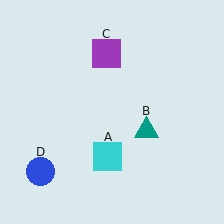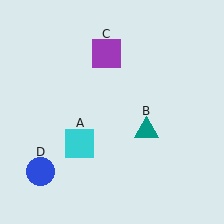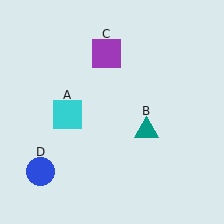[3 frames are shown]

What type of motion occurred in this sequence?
The cyan square (object A) rotated clockwise around the center of the scene.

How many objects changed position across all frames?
1 object changed position: cyan square (object A).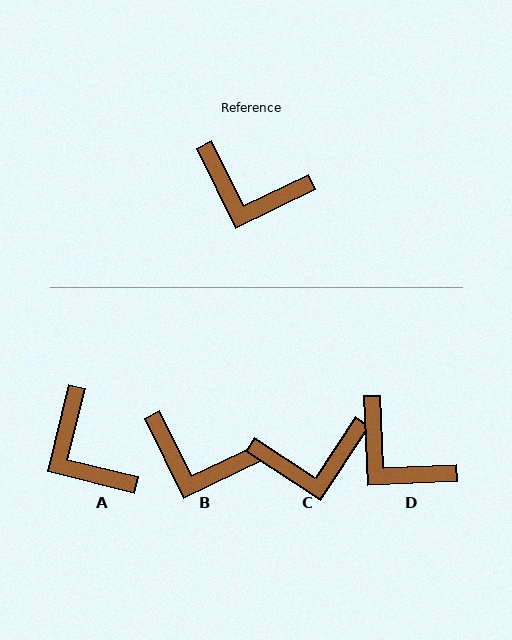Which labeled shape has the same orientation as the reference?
B.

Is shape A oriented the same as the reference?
No, it is off by about 40 degrees.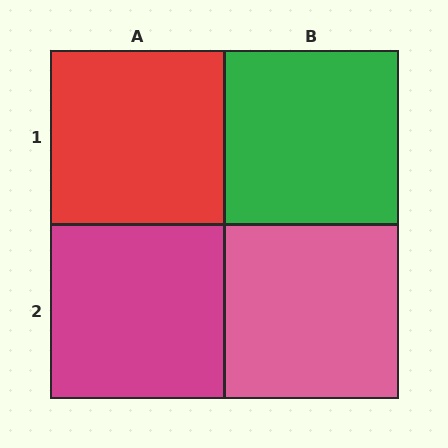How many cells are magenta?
1 cell is magenta.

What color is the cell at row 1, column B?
Green.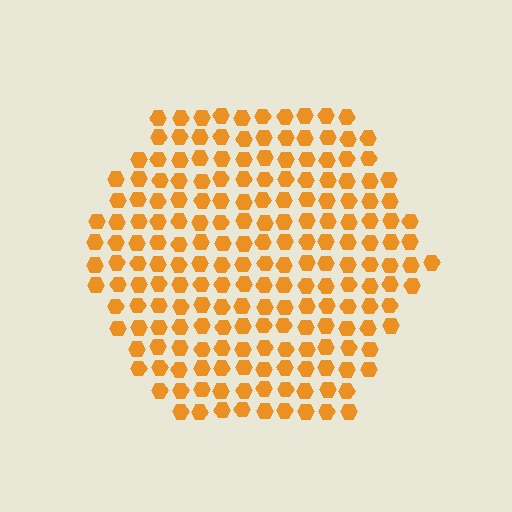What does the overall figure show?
The overall figure shows a hexagon.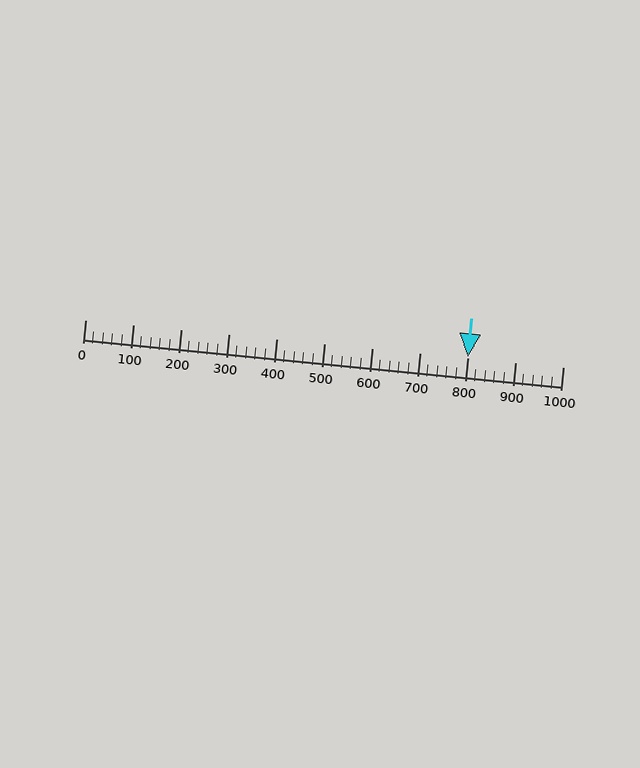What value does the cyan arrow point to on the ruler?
The cyan arrow points to approximately 800.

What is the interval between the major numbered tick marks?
The major tick marks are spaced 100 units apart.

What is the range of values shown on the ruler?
The ruler shows values from 0 to 1000.